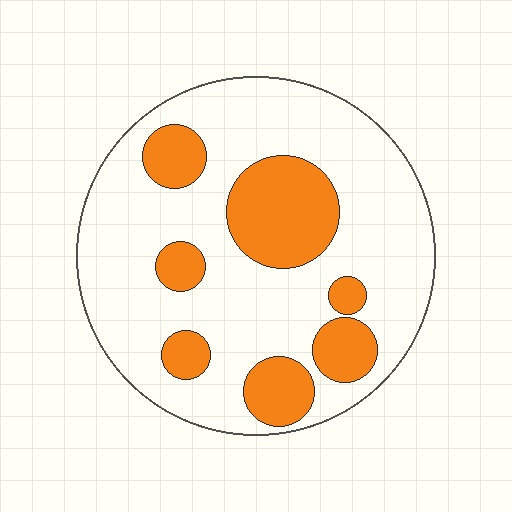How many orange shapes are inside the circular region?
7.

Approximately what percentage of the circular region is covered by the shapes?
Approximately 25%.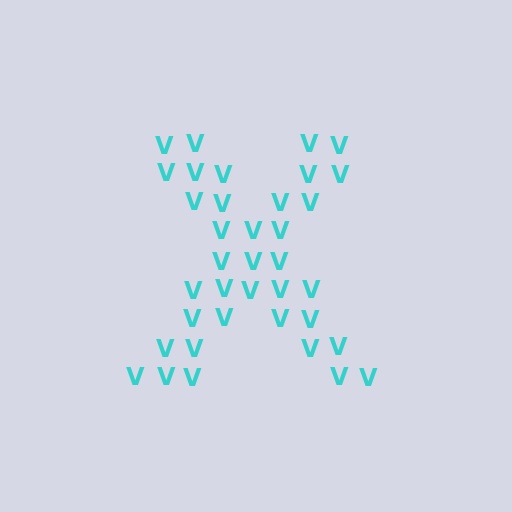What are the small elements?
The small elements are letter V's.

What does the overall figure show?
The overall figure shows the letter X.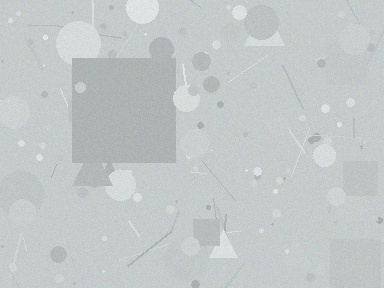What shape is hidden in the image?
A square is hidden in the image.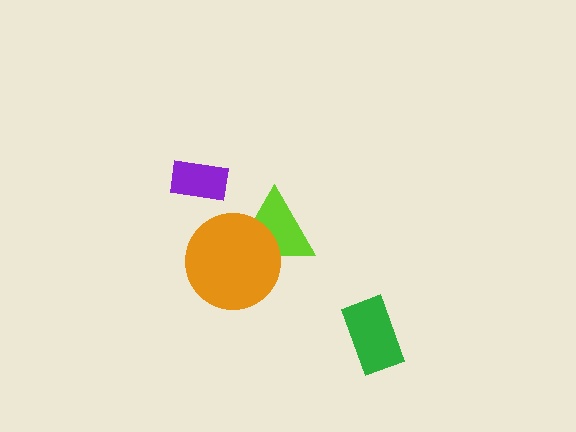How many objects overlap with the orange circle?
1 object overlaps with the orange circle.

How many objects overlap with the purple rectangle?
0 objects overlap with the purple rectangle.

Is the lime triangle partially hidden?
Yes, it is partially covered by another shape.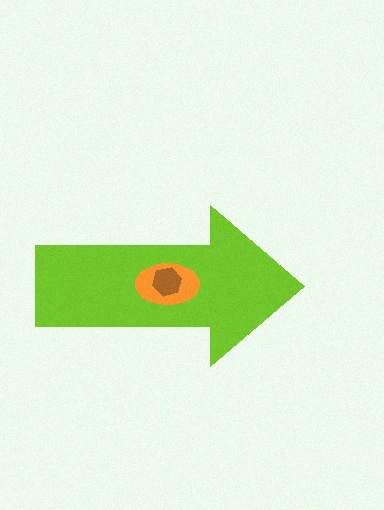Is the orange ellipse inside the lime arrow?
Yes.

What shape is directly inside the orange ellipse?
The brown hexagon.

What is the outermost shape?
The lime arrow.